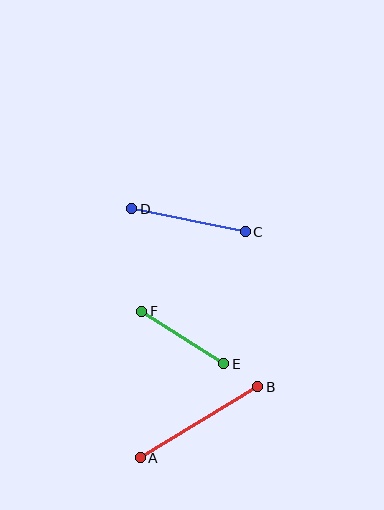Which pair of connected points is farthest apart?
Points A and B are farthest apart.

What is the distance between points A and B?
The distance is approximately 137 pixels.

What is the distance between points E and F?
The distance is approximately 97 pixels.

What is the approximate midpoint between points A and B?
The midpoint is at approximately (199, 422) pixels.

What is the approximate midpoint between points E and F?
The midpoint is at approximately (183, 337) pixels.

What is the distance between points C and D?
The distance is approximately 116 pixels.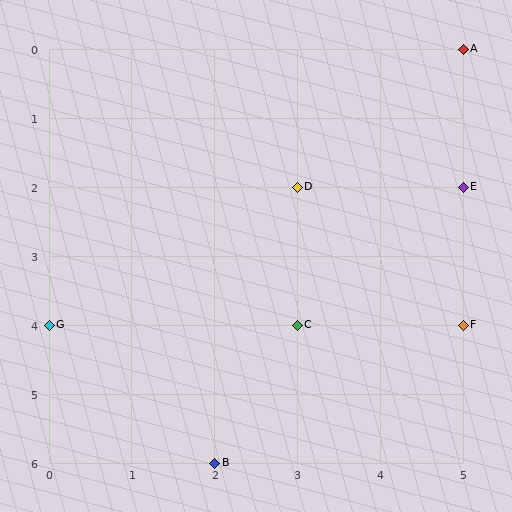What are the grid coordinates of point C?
Point C is at grid coordinates (3, 4).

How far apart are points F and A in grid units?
Points F and A are 4 rows apart.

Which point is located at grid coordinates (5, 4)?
Point F is at (5, 4).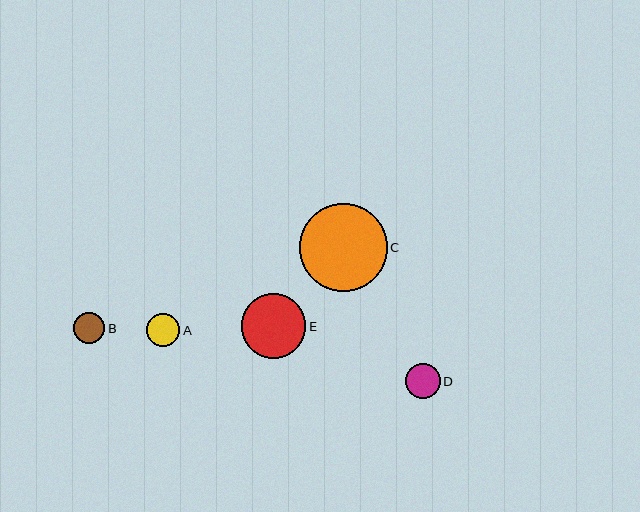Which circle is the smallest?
Circle B is the smallest with a size of approximately 31 pixels.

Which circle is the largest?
Circle C is the largest with a size of approximately 88 pixels.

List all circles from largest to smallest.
From largest to smallest: C, E, D, A, B.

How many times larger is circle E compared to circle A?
Circle E is approximately 2.0 times the size of circle A.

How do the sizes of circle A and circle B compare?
Circle A and circle B are approximately the same size.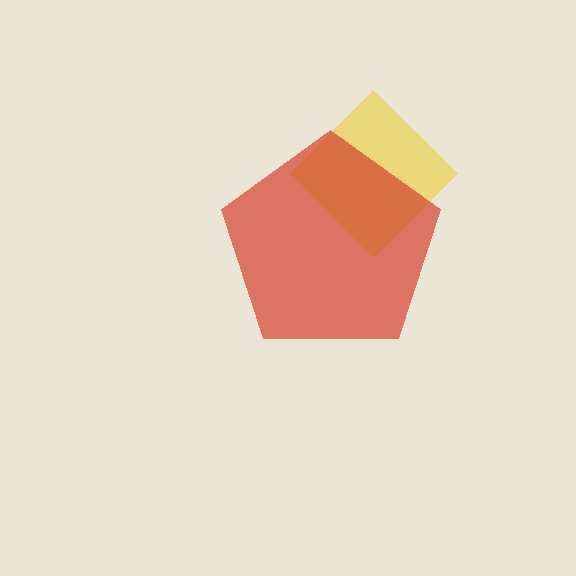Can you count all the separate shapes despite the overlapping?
Yes, there are 2 separate shapes.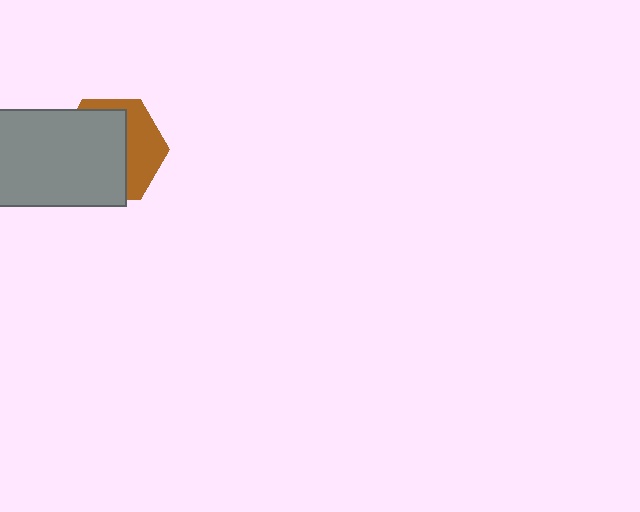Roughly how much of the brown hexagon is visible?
A small part of it is visible (roughly 38%).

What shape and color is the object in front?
The object in front is a gray rectangle.